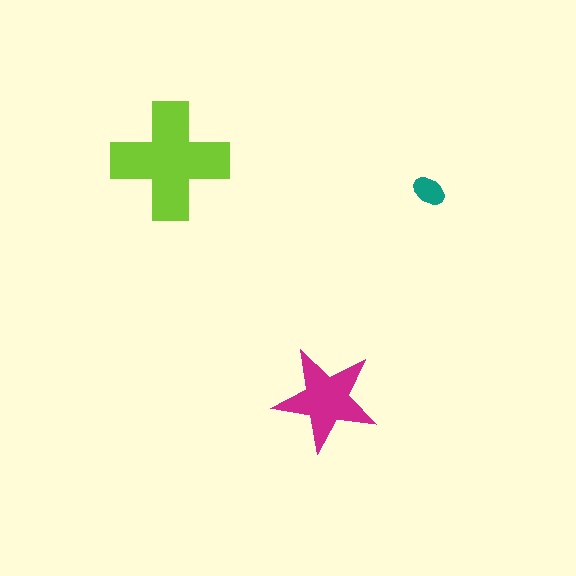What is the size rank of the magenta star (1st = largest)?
2nd.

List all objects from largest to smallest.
The lime cross, the magenta star, the teal ellipse.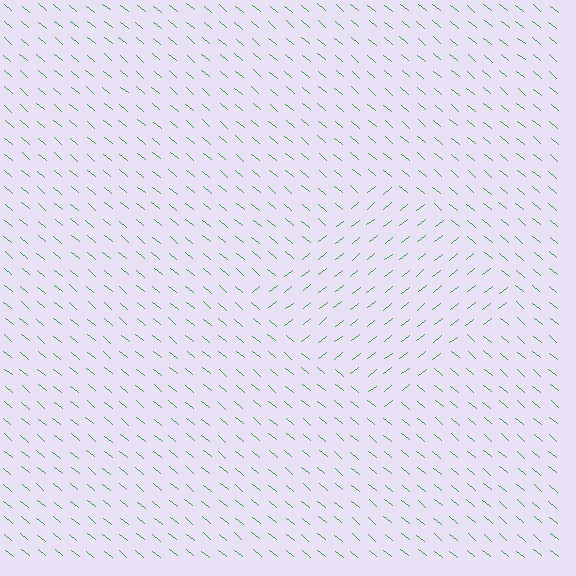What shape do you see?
I see a diamond.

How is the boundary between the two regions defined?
The boundary is defined purely by a change in line orientation (approximately 78 degrees difference). All lines are the same color and thickness.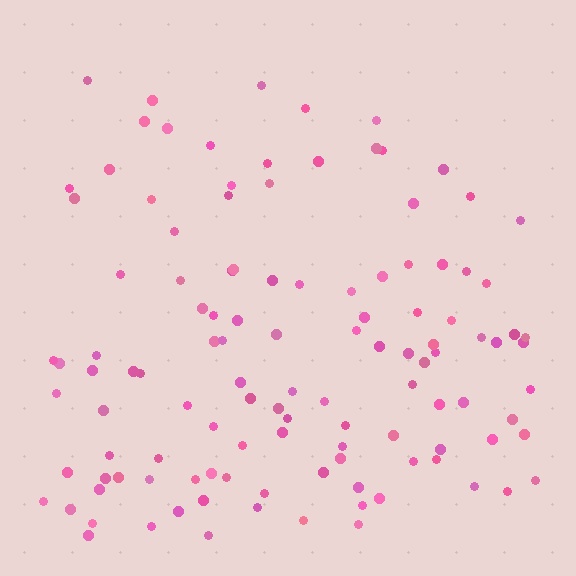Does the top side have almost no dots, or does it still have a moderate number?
Still a moderate number, just noticeably fewer than the bottom.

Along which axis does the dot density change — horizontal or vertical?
Vertical.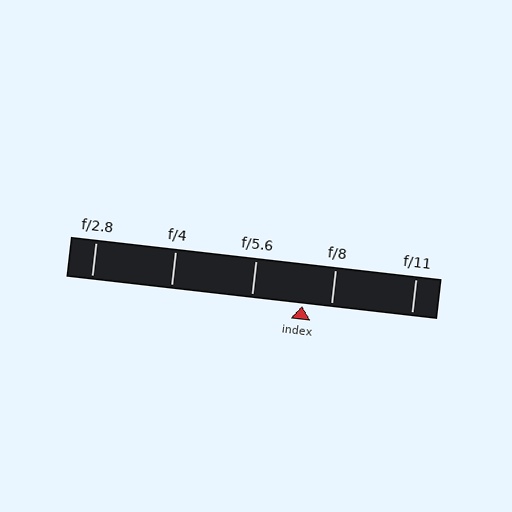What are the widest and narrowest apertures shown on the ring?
The widest aperture shown is f/2.8 and the narrowest is f/11.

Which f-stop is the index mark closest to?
The index mark is closest to f/8.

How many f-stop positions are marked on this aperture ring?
There are 5 f-stop positions marked.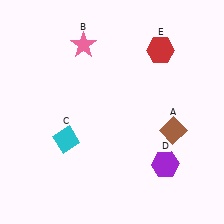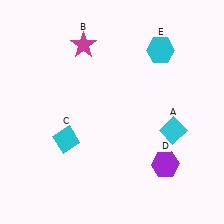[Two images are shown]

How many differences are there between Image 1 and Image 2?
There are 3 differences between the two images.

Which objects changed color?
A changed from brown to cyan. B changed from pink to magenta. E changed from red to cyan.